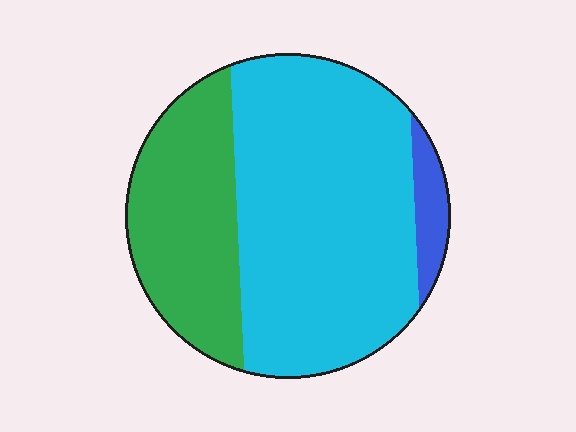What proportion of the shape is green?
Green covers roughly 30% of the shape.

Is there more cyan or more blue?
Cyan.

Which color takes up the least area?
Blue, at roughly 5%.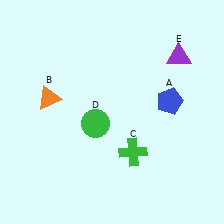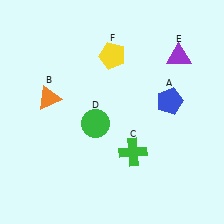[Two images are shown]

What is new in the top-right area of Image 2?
A yellow pentagon (F) was added in the top-right area of Image 2.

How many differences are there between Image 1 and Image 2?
There is 1 difference between the two images.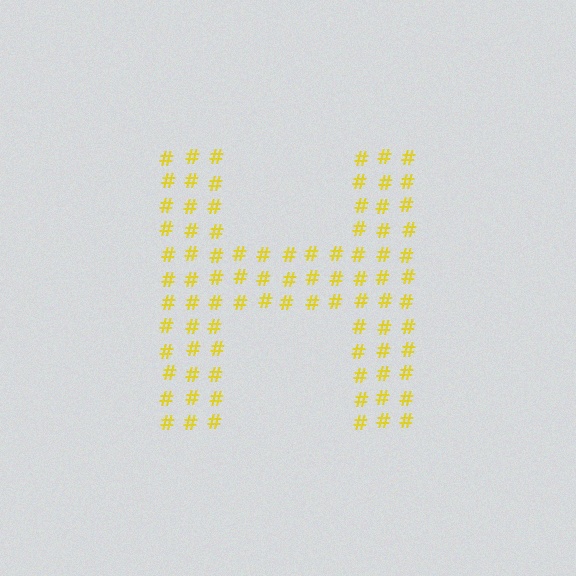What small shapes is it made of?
It is made of small hash symbols.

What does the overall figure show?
The overall figure shows the letter H.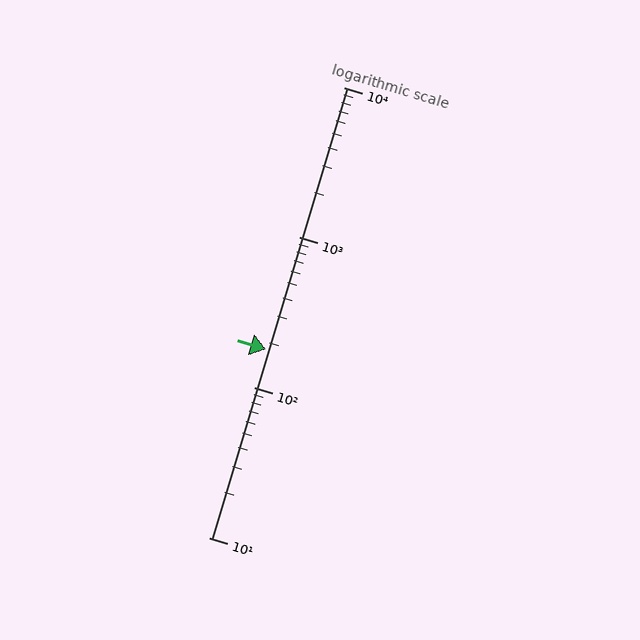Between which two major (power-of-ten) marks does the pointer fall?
The pointer is between 100 and 1000.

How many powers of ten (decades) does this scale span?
The scale spans 3 decades, from 10 to 10000.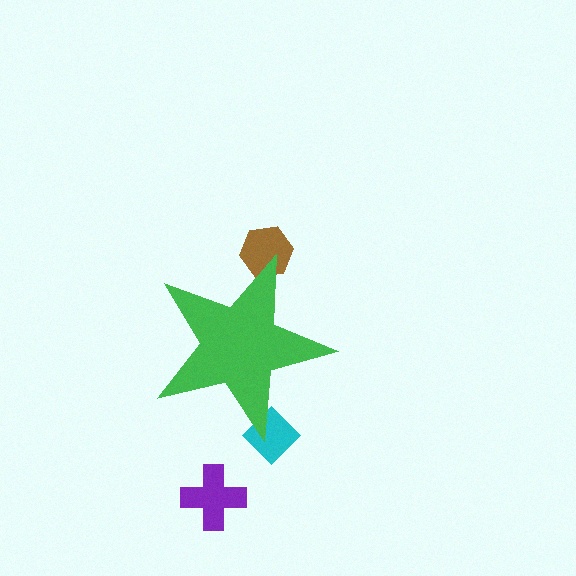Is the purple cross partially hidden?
No, the purple cross is fully visible.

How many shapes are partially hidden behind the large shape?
2 shapes are partially hidden.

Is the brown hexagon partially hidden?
Yes, the brown hexagon is partially hidden behind the green star.